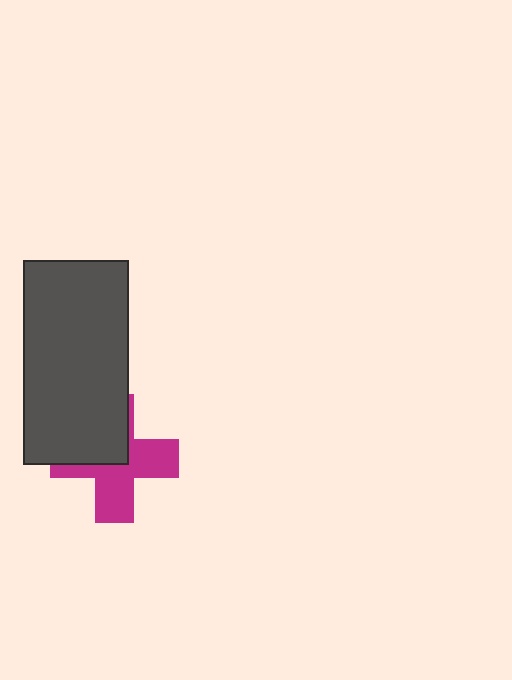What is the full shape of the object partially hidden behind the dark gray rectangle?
The partially hidden object is a magenta cross.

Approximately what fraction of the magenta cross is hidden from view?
Roughly 43% of the magenta cross is hidden behind the dark gray rectangle.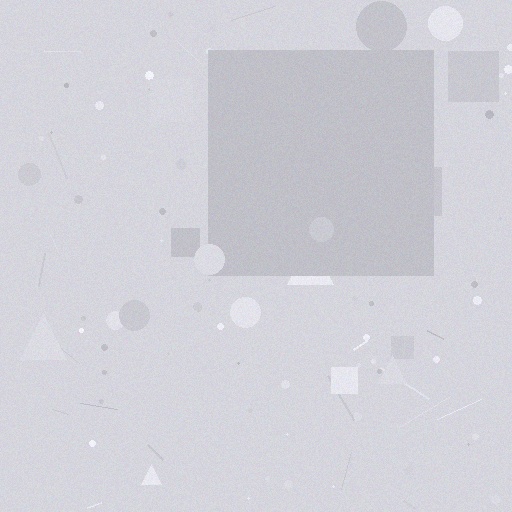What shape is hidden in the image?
A square is hidden in the image.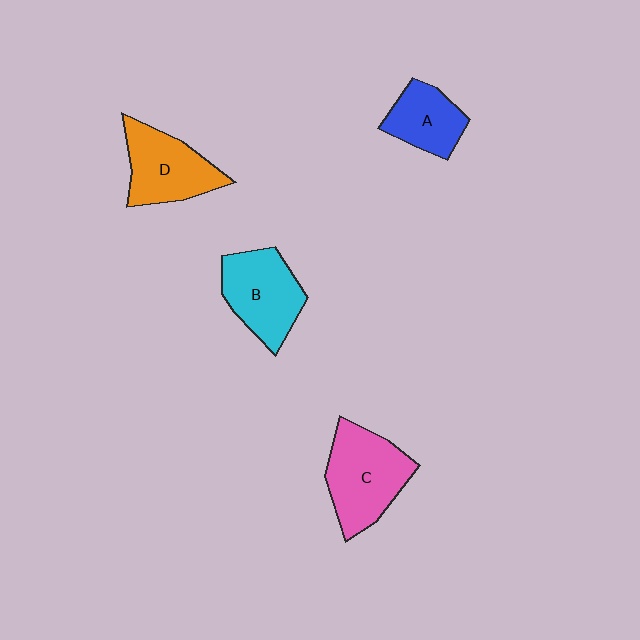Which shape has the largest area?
Shape C (pink).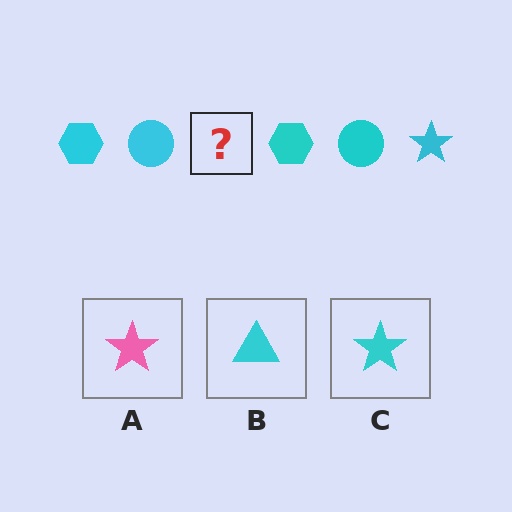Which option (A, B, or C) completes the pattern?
C.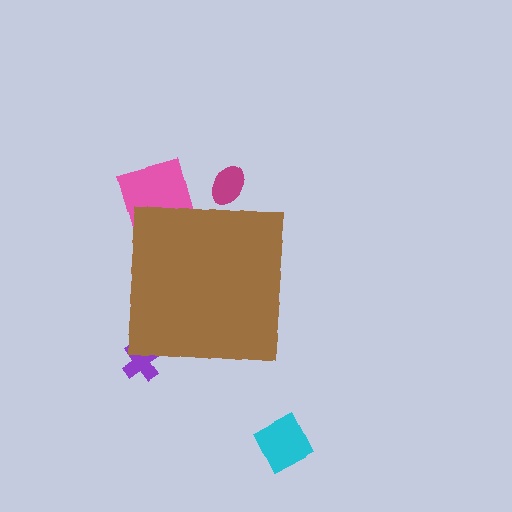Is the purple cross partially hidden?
Yes, the purple cross is partially hidden behind the brown square.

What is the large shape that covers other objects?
A brown square.